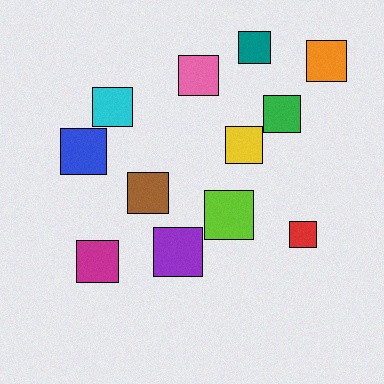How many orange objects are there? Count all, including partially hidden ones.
There is 1 orange object.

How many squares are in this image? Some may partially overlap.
There are 12 squares.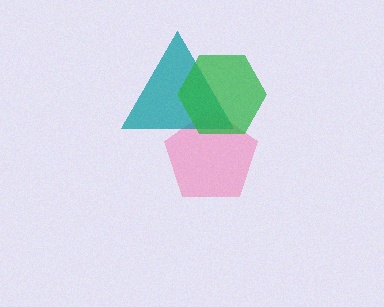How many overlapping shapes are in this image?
There are 3 overlapping shapes in the image.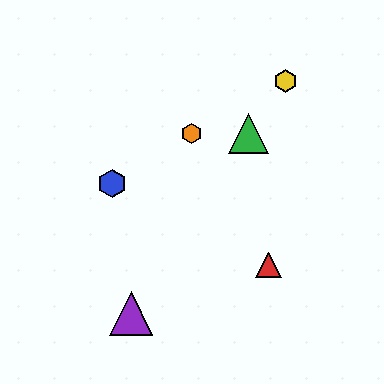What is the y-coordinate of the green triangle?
The green triangle is at y≈133.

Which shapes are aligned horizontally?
The green triangle, the orange hexagon are aligned horizontally.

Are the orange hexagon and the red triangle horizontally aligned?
No, the orange hexagon is at y≈133 and the red triangle is at y≈265.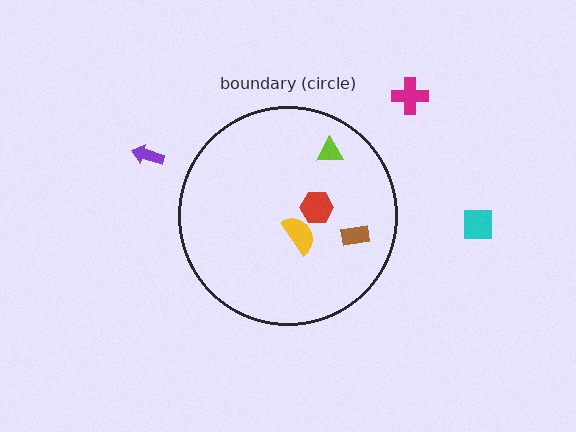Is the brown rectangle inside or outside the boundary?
Inside.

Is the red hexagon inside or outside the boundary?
Inside.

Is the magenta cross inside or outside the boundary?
Outside.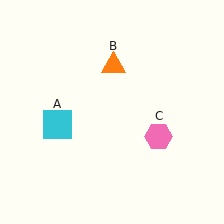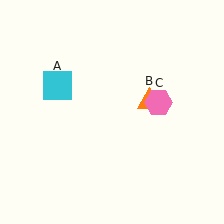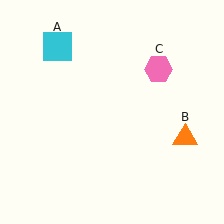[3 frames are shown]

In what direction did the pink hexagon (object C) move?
The pink hexagon (object C) moved up.